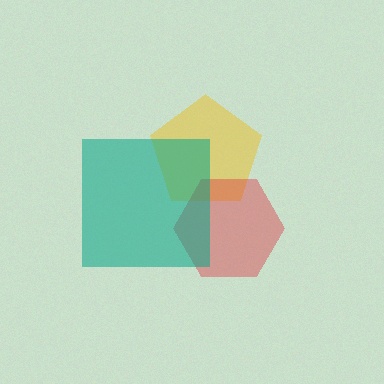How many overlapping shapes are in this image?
There are 3 overlapping shapes in the image.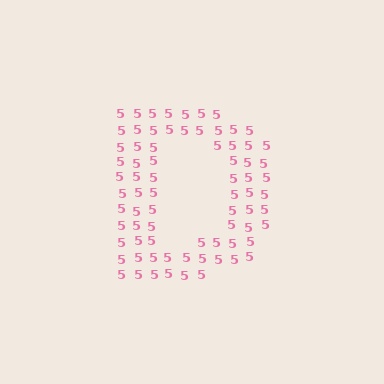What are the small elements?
The small elements are digit 5's.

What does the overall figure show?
The overall figure shows the letter D.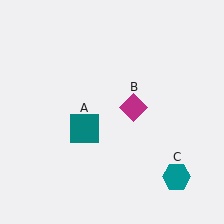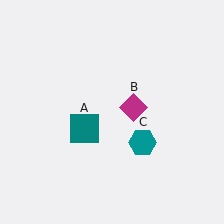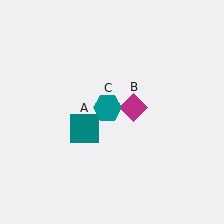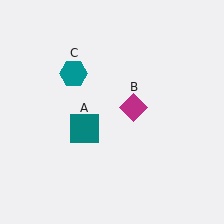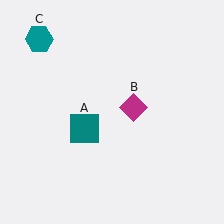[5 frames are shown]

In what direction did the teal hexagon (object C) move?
The teal hexagon (object C) moved up and to the left.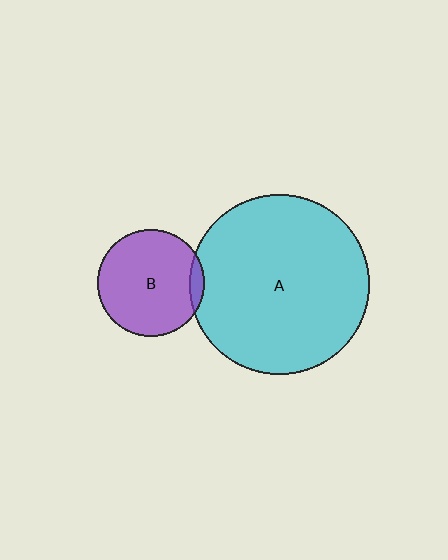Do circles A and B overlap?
Yes.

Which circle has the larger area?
Circle A (cyan).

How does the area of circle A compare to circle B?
Approximately 2.8 times.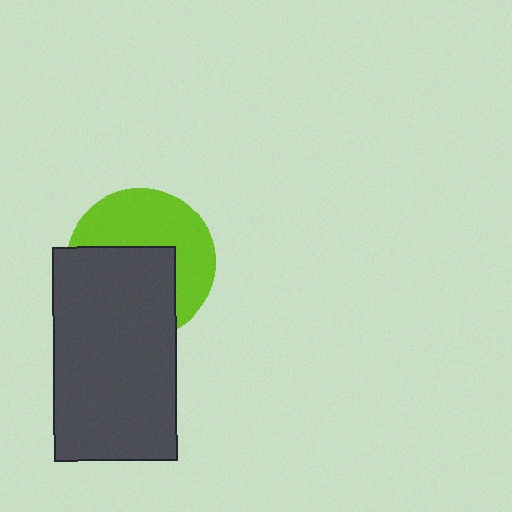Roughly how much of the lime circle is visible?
About half of it is visible (roughly 51%).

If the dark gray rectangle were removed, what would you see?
You would see the complete lime circle.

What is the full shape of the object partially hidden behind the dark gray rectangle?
The partially hidden object is a lime circle.